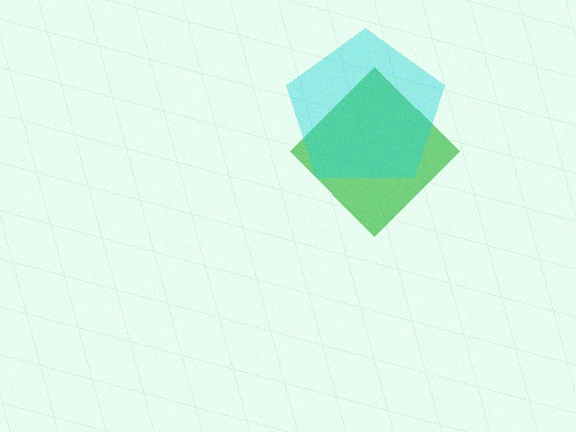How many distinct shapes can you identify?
There are 2 distinct shapes: a green diamond, a cyan pentagon.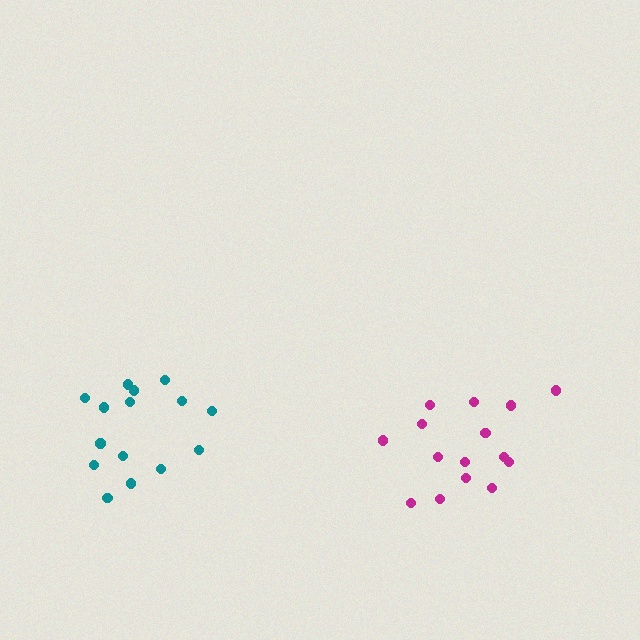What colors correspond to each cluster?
The clusters are colored: magenta, teal.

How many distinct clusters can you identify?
There are 2 distinct clusters.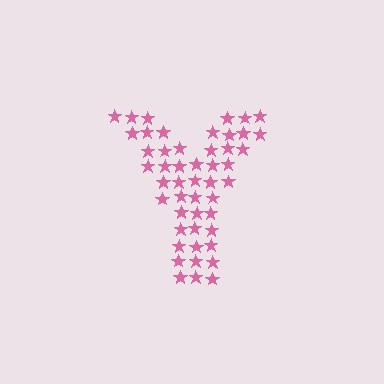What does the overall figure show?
The overall figure shows the letter Y.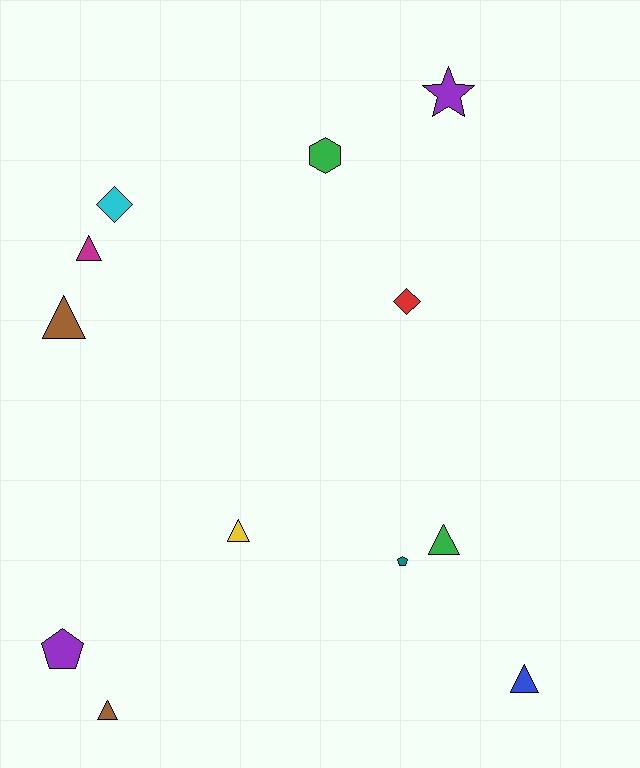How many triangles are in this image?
There are 6 triangles.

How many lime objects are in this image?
There are no lime objects.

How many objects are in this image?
There are 12 objects.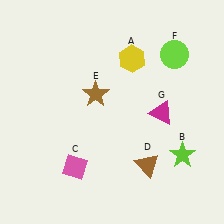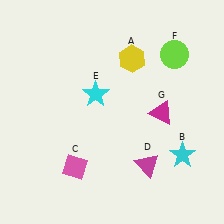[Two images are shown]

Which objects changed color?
B changed from lime to cyan. D changed from brown to magenta. E changed from brown to cyan.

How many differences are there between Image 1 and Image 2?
There are 3 differences between the two images.